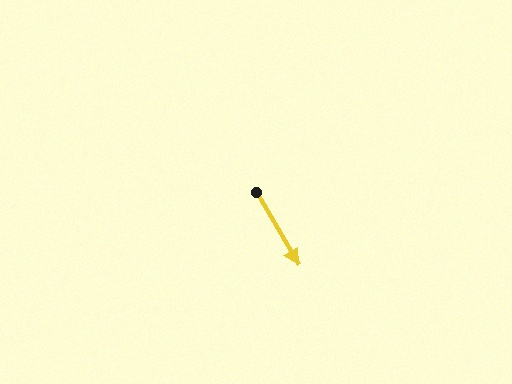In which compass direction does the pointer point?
Southeast.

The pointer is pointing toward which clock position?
Roughly 5 o'clock.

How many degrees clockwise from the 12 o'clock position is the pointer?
Approximately 150 degrees.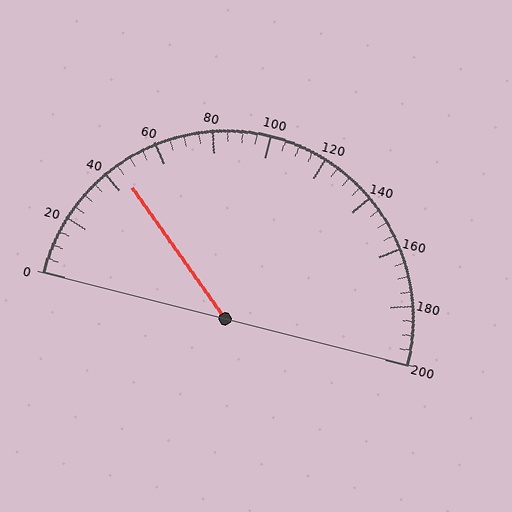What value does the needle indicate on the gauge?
The needle indicates approximately 45.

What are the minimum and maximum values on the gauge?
The gauge ranges from 0 to 200.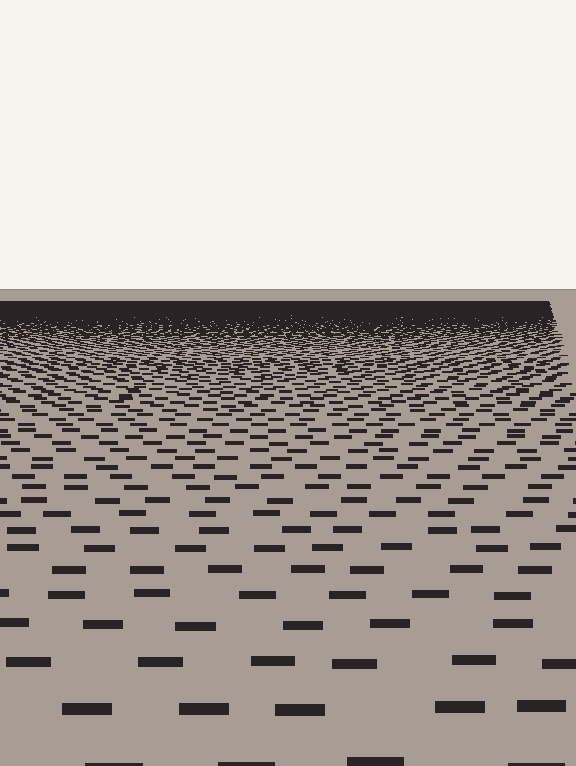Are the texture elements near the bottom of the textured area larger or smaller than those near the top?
Larger. Near the bottom, elements are closer to the viewer and appear at a bigger on-screen size.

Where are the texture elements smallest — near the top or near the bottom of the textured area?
Near the top.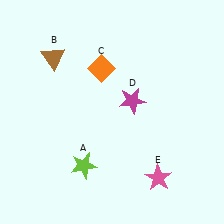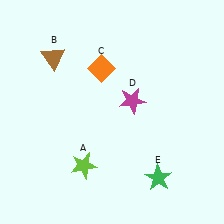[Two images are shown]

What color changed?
The star (E) changed from pink in Image 1 to green in Image 2.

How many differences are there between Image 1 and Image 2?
There is 1 difference between the two images.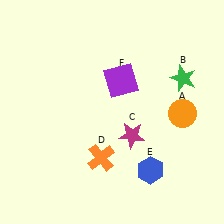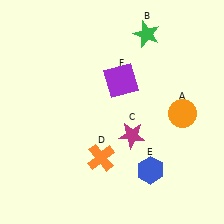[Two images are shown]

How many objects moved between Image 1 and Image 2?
1 object moved between the two images.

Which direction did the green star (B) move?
The green star (B) moved up.